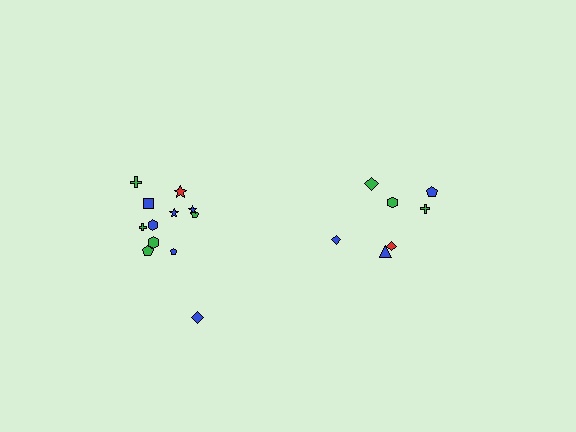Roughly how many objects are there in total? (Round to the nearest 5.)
Roughly 20 objects in total.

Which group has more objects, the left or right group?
The left group.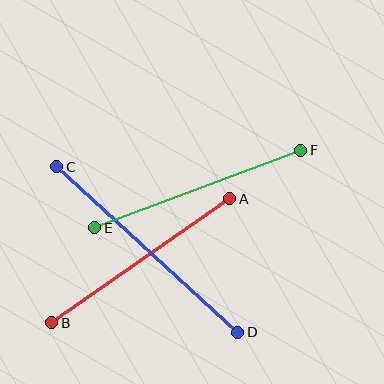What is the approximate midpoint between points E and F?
The midpoint is at approximately (198, 189) pixels.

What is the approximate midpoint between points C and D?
The midpoint is at approximately (147, 250) pixels.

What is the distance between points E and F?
The distance is approximately 220 pixels.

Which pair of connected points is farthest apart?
Points C and D are farthest apart.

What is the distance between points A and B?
The distance is approximately 217 pixels.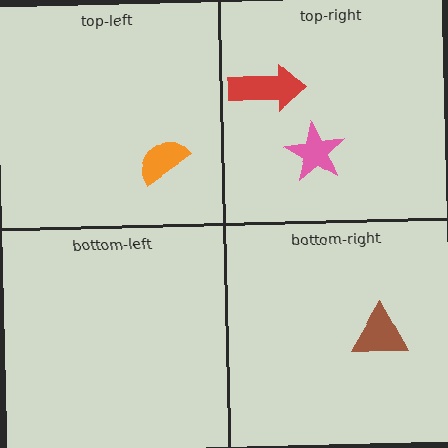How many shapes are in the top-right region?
2.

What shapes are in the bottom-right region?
The brown triangle.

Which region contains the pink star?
The top-right region.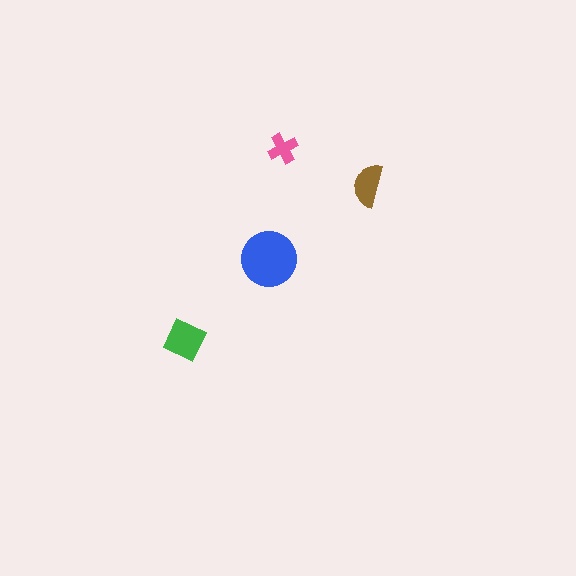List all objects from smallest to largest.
The pink cross, the brown semicircle, the green diamond, the blue circle.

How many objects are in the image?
There are 4 objects in the image.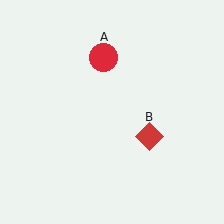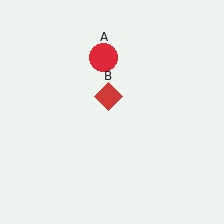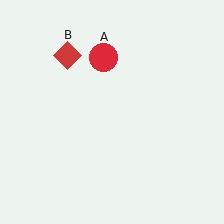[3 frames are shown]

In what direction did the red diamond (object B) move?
The red diamond (object B) moved up and to the left.